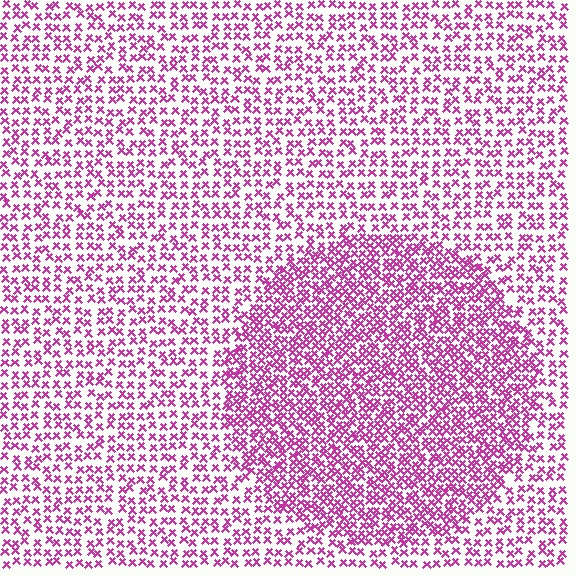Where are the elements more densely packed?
The elements are more densely packed inside the circle boundary.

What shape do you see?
I see a circle.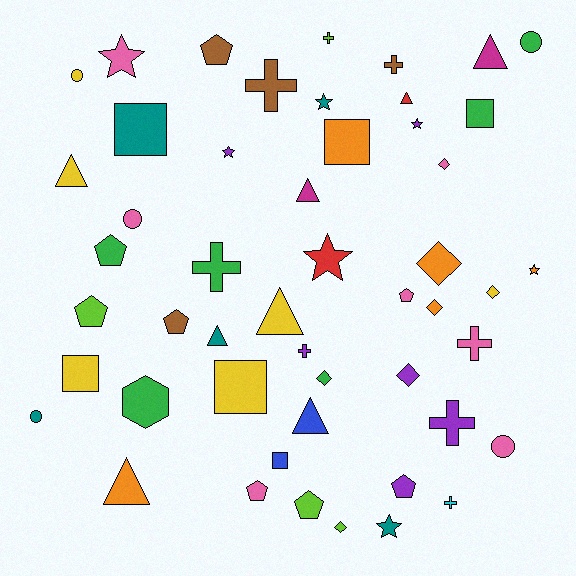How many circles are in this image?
There are 5 circles.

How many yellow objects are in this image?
There are 6 yellow objects.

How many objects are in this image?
There are 50 objects.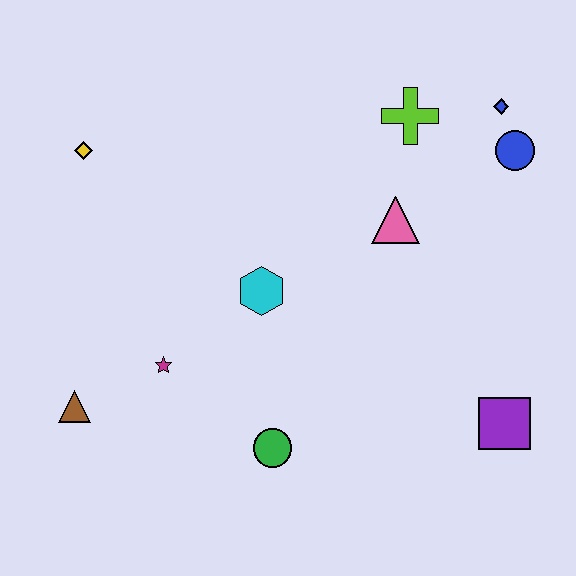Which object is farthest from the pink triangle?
The brown triangle is farthest from the pink triangle.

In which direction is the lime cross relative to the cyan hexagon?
The lime cross is above the cyan hexagon.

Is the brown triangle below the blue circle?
Yes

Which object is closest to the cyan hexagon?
The magenta star is closest to the cyan hexagon.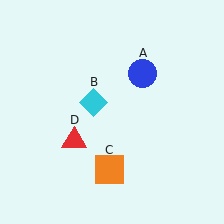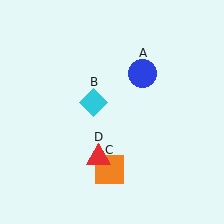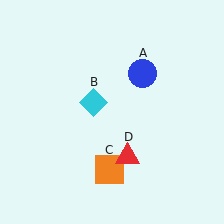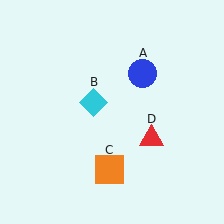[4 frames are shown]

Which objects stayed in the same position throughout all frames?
Blue circle (object A) and cyan diamond (object B) and orange square (object C) remained stationary.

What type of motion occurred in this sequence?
The red triangle (object D) rotated counterclockwise around the center of the scene.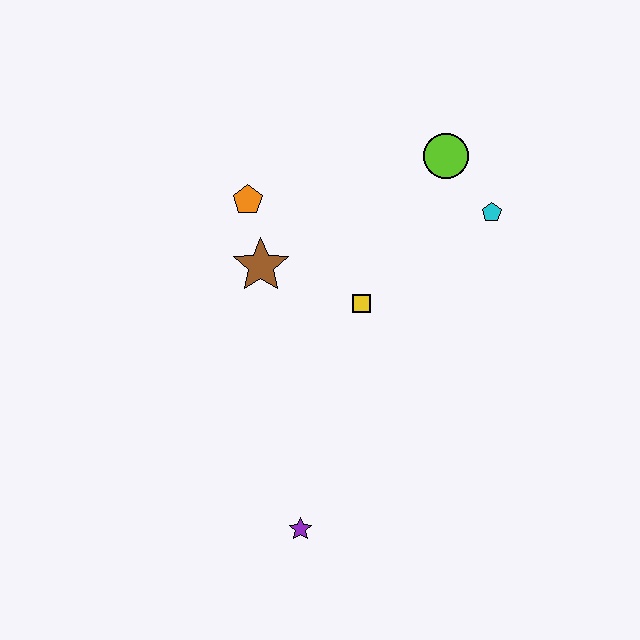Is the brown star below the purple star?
No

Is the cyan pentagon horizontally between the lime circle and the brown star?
No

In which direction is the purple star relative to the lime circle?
The purple star is below the lime circle.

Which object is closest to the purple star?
The yellow square is closest to the purple star.